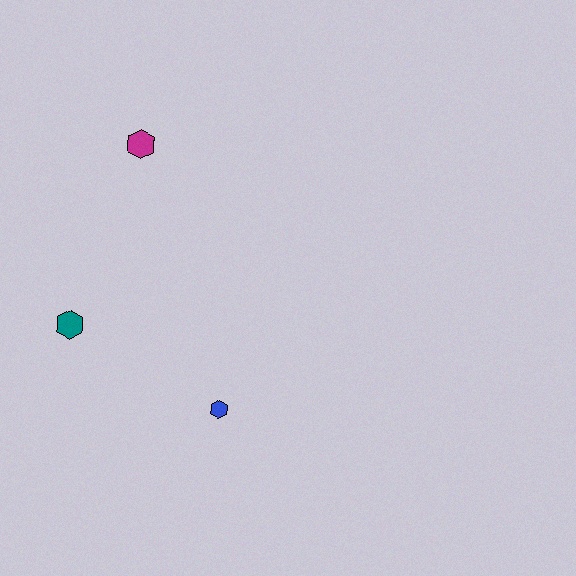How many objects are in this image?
There are 3 objects.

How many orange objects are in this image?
There are no orange objects.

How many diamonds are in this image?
There are no diamonds.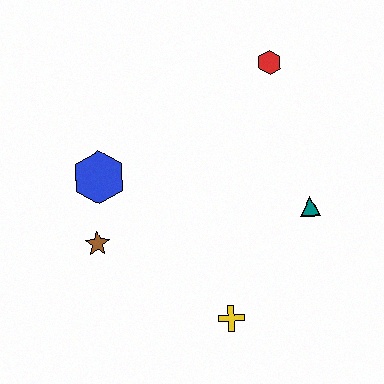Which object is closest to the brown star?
The blue hexagon is closest to the brown star.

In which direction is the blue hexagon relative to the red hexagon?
The blue hexagon is to the left of the red hexagon.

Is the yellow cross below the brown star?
Yes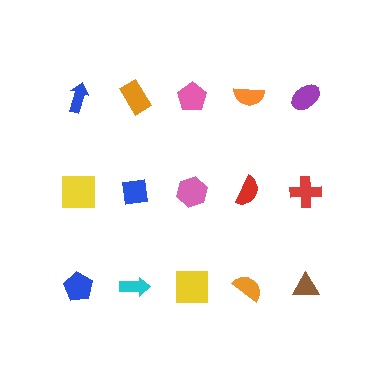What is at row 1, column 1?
A blue arrow.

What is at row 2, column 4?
A red semicircle.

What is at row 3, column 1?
A blue pentagon.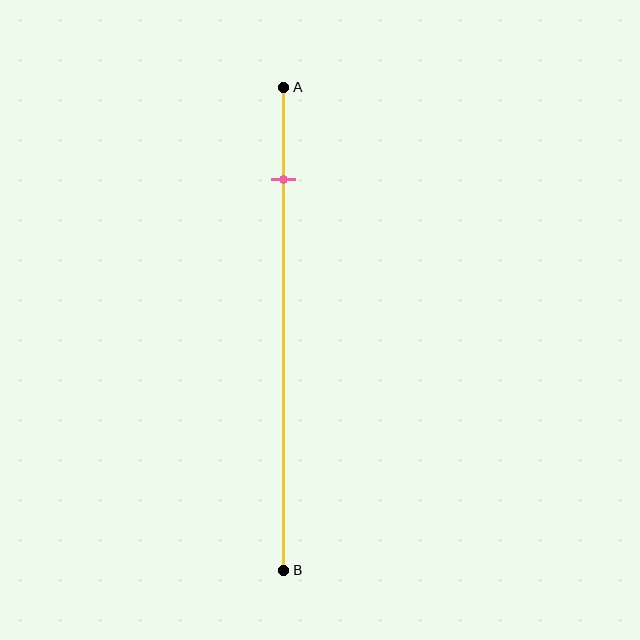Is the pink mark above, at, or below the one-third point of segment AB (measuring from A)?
The pink mark is above the one-third point of segment AB.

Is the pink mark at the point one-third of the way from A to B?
No, the mark is at about 20% from A, not at the 33% one-third point.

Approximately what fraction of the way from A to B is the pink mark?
The pink mark is approximately 20% of the way from A to B.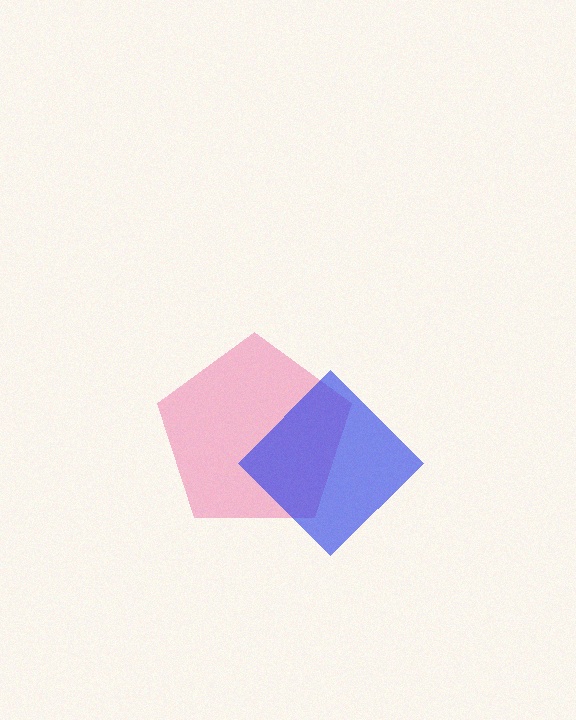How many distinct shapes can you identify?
There are 2 distinct shapes: a pink pentagon, a blue diamond.